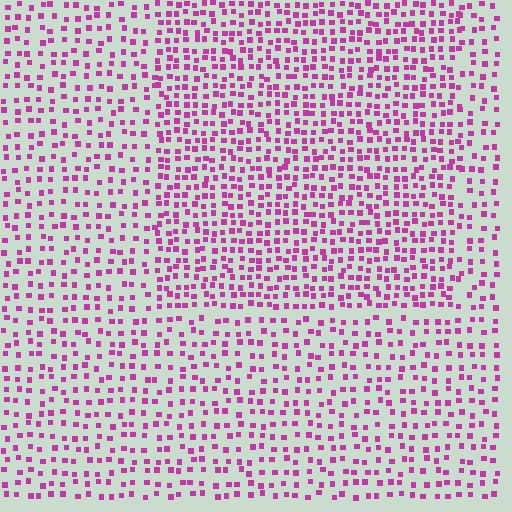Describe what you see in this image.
The image contains small magenta elements arranged at two different densities. A rectangle-shaped region is visible where the elements are more densely packed than the surrounding area.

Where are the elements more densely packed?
The elements are more densely packed inside the rectangle boundary.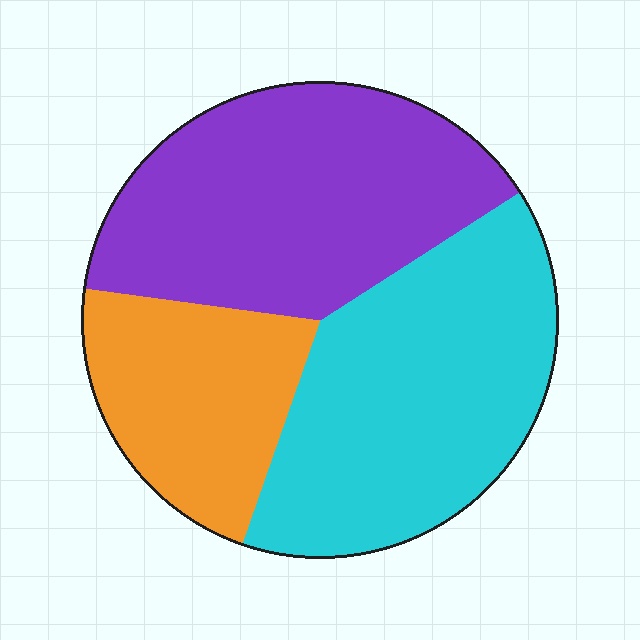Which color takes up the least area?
Orange, at roughly 20%.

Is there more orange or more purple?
Purple.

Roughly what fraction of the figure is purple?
Purple takes up about two fifths (2/5) of the figure.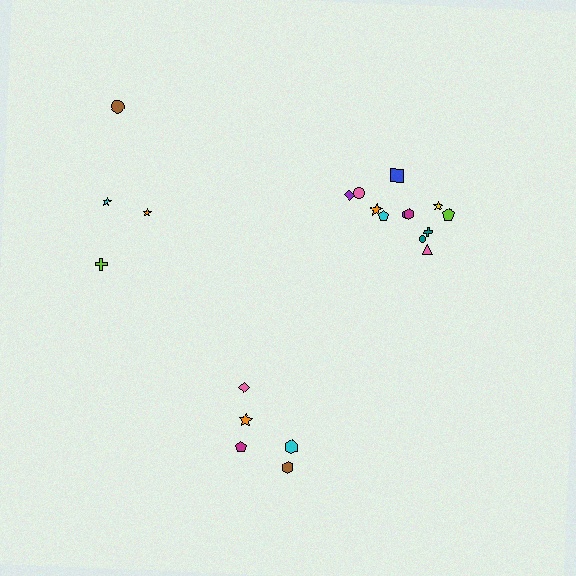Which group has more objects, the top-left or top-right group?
The top-right group.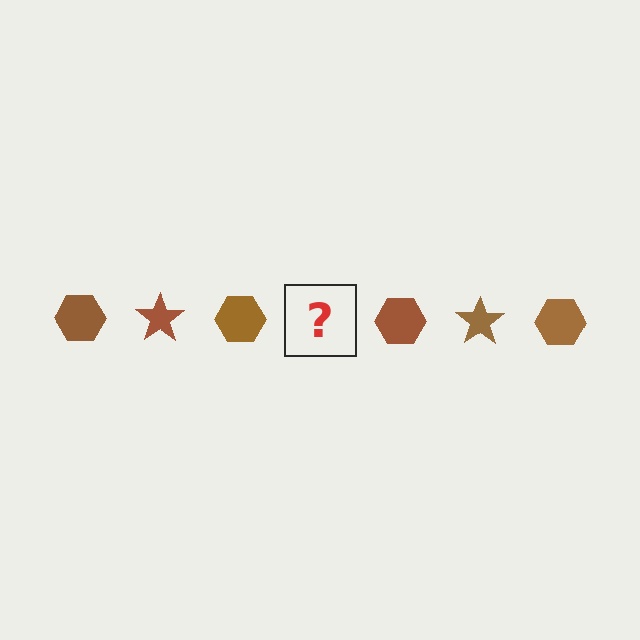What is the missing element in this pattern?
The missing element is a brown star.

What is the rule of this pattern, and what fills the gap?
The rule is that the pattern cycles through hexagon, star shapes in brown. The gap should be filled with a brown star.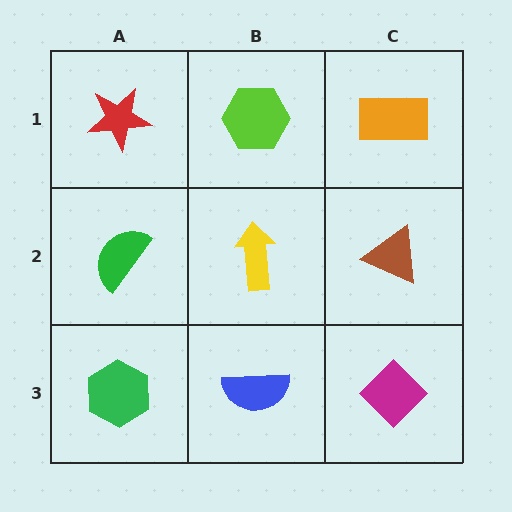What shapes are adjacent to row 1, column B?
A yellow arrow (row 2, column B), a red star (row 1, column A), an orange rectangle (row 1, column C).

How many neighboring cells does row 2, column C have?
3.